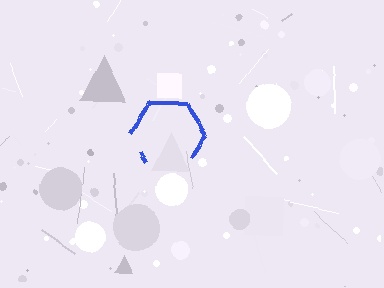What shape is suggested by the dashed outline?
The dashed outline suggests a hexagon.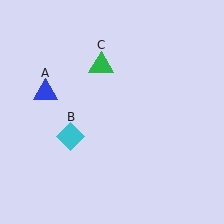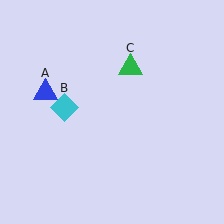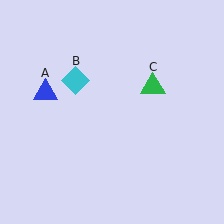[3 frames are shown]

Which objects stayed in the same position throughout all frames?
Blue triangle (object A) remained stationary.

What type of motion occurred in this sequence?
The cyan diamond (object B), green triangle (object C) rotated clockwise around the center of the scene.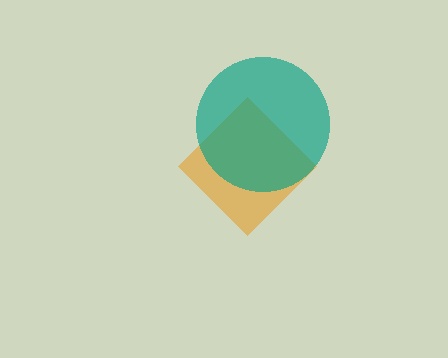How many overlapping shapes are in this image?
There are 2 overlapping shapes in the image.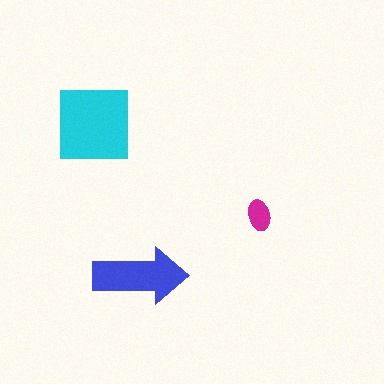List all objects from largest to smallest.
The cyan square, the blue arrow, the magenta ellipse.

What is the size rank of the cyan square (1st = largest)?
1st.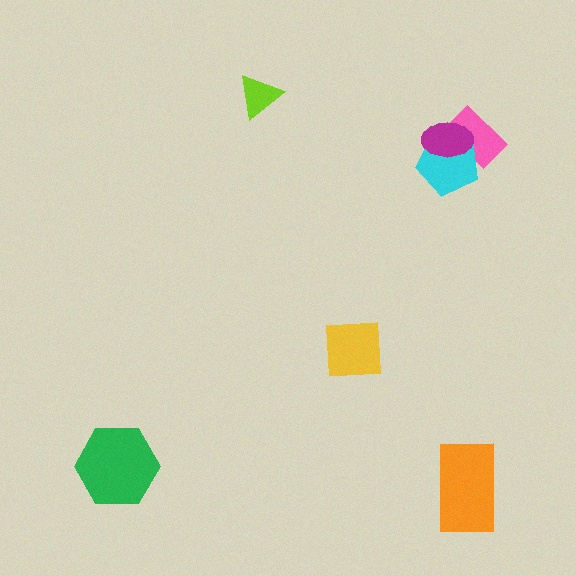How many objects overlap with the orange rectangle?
0 objects overlap with the orange rectangle.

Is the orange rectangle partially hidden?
No, no other shape covers it.